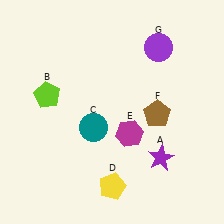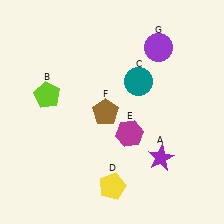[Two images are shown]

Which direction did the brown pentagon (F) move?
The brown pentagon (F) moved left.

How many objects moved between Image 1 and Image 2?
2 objects moved between the two images.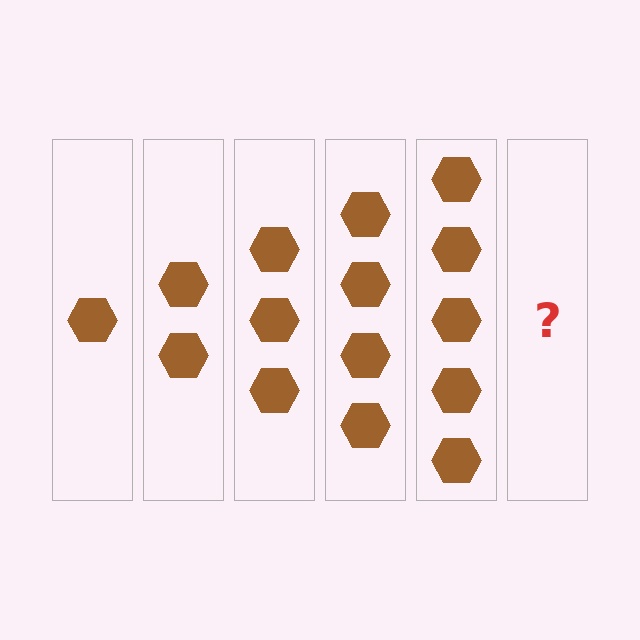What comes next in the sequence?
The next element should be 6 hexagons.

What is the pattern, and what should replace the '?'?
The pattern is that each step adds one more hexagon. The '?' should be 6 hexagons.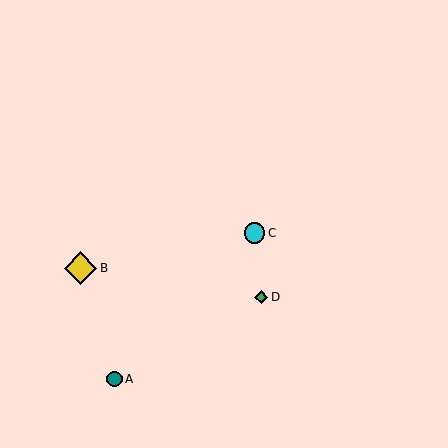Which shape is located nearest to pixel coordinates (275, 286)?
The green diamond (labeled D) at (261, 297) is nearest to that location.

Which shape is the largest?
The yellow diamond (labeled B) is the largest.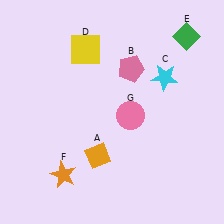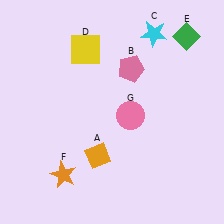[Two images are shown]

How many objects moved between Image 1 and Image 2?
1 object moved between the two images.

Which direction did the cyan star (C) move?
The cyan star (C) moved up.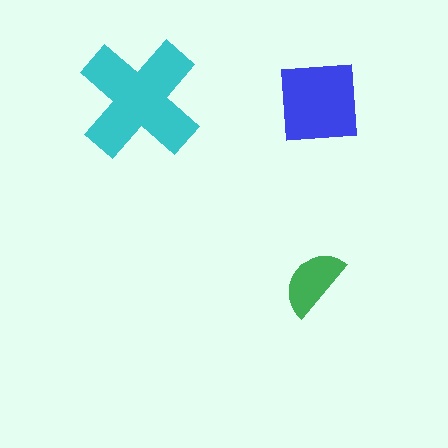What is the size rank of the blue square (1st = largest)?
2nd.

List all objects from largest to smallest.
The cyan cross, the blue square, the green semicircle.